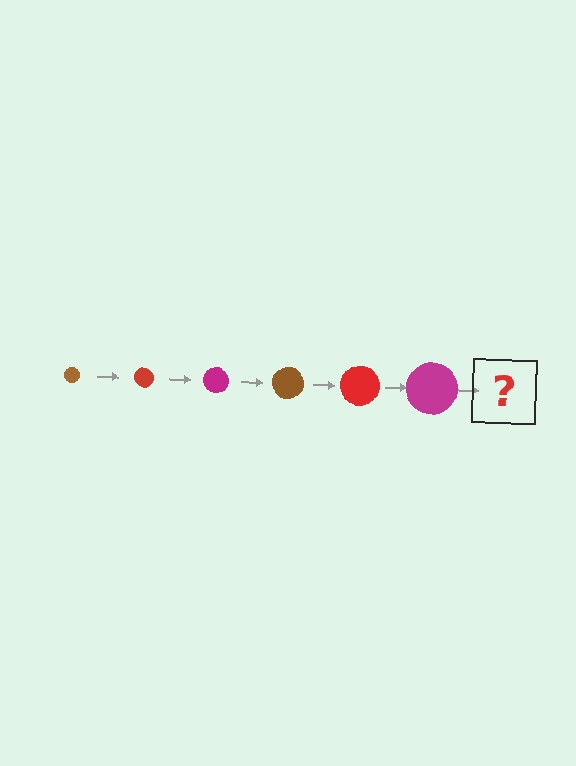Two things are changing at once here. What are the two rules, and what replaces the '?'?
The two rules are that the circle grows larger each step and the color cycles through brown, red, and magenta. The '?' should be a brown circle, larger than the previous one.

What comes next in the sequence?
The next element should be a brown circle, larger than the previous one.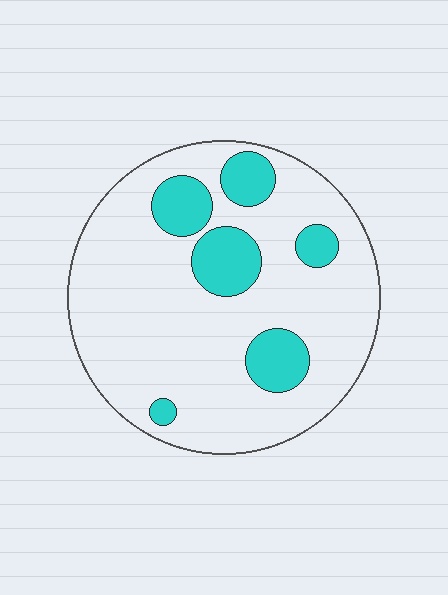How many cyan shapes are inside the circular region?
6.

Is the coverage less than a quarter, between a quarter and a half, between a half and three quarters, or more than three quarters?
Less than a quarter.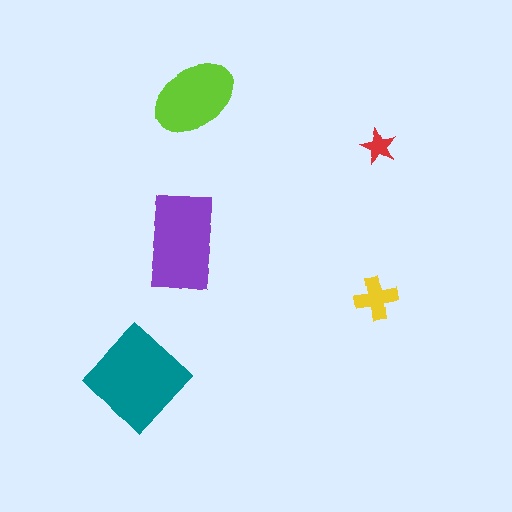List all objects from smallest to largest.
The red star, the yellow cross, the lime ellipse, the purple rectangle, the teal diamond.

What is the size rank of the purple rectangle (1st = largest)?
2nd.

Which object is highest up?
The lime ellipse is topmost.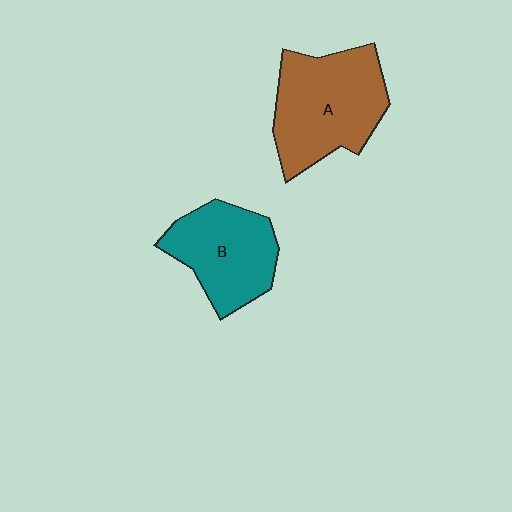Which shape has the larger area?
Shape A (brown).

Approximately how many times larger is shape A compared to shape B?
Approximately 1.3 times.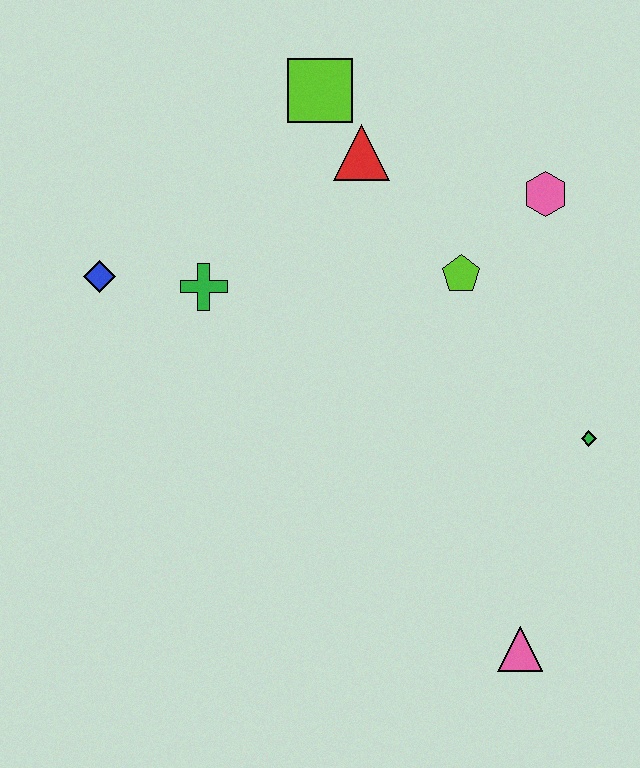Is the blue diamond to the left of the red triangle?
Yes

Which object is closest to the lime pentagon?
The pink hexagon is closest to the lime pentagon.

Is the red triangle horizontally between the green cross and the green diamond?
Yes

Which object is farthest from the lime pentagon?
The pink triangle is farthest from the lime pentagon.